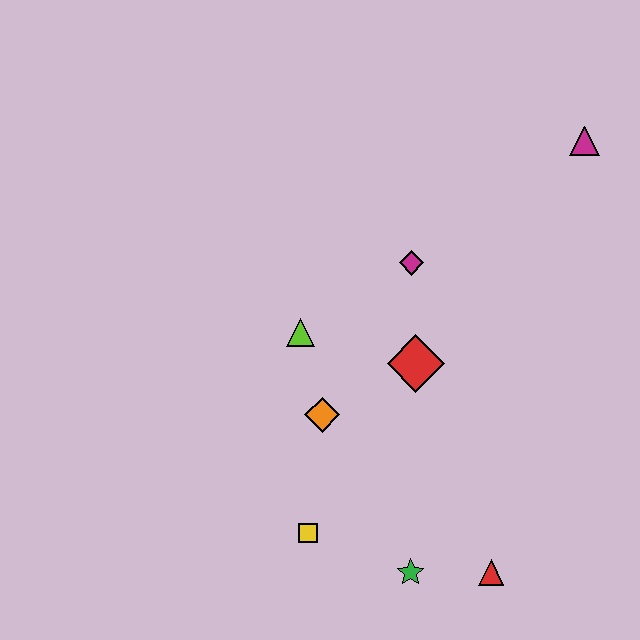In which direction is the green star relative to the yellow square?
The green star is to the right of the yellow square.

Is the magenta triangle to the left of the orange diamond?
No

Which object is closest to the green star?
The red triangle is closest to the green star.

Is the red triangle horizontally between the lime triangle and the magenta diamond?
No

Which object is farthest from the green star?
The magenta triangle is farthest from the green star.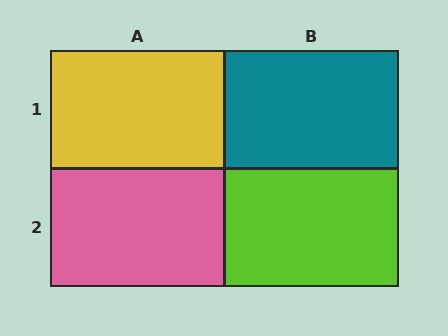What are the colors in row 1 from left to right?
Yellow, teal.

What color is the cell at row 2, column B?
Lime.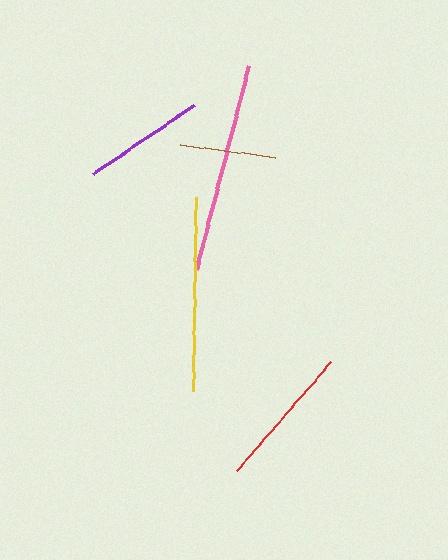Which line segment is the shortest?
The brown line is the shortest at approximately 96 pixels.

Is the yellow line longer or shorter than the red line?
The yellow line is longer than the red line.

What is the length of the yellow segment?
The yellow segment is approximately 194 pixels long.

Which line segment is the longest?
The pink line is the longest at approximately 209 pixels.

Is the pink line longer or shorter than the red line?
The pink line is longer than the red line.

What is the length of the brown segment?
The brown segment is approximately 96 pixels long.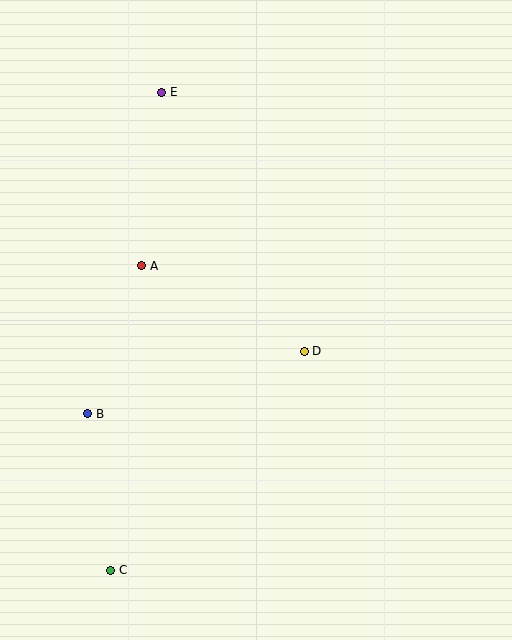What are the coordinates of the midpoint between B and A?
The midpoint between B and A is at (115, 340).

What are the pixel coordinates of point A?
Point A is at (142, 266).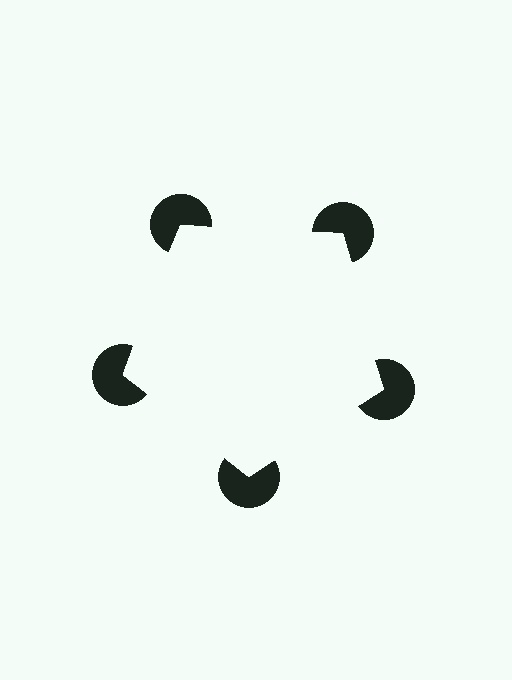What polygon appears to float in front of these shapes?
An illusory pentagon — its edges are inferred from the aligned wedge cuts in the pac-man discs, not physically drawn.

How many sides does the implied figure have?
5 sides.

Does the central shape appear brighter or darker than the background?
It typically appears slightly brighter than the background, even though no actual brightness change is drawn.